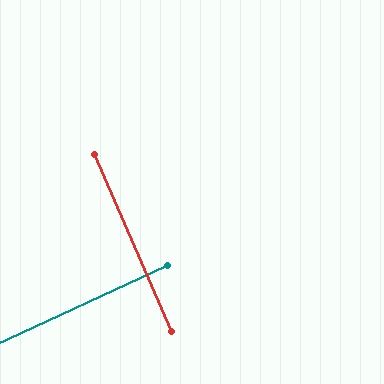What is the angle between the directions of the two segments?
Approximately 89 degrees.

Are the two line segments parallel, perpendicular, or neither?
Perpendicular — they meet at approximately 89°.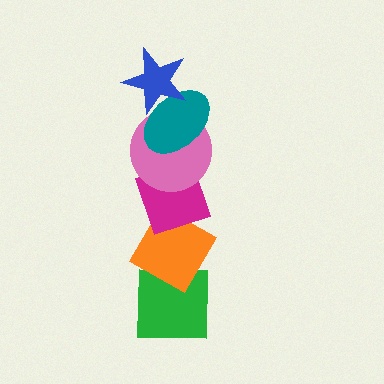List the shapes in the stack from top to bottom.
From top to bottom: the blue star, the teal ellipse, the pink circle, the magenta diamond, the orange diamond, the green square.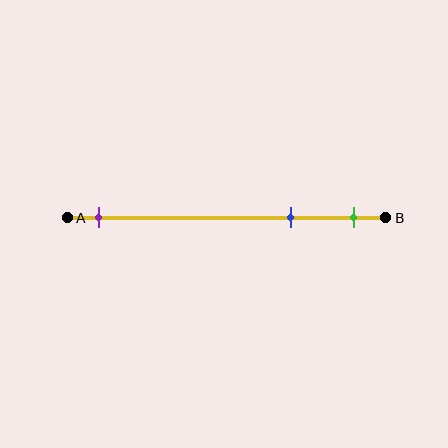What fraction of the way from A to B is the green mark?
The green mark is approximately 90% (0.9) of the way from A to B.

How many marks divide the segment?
There are 3 marks dividing the segment.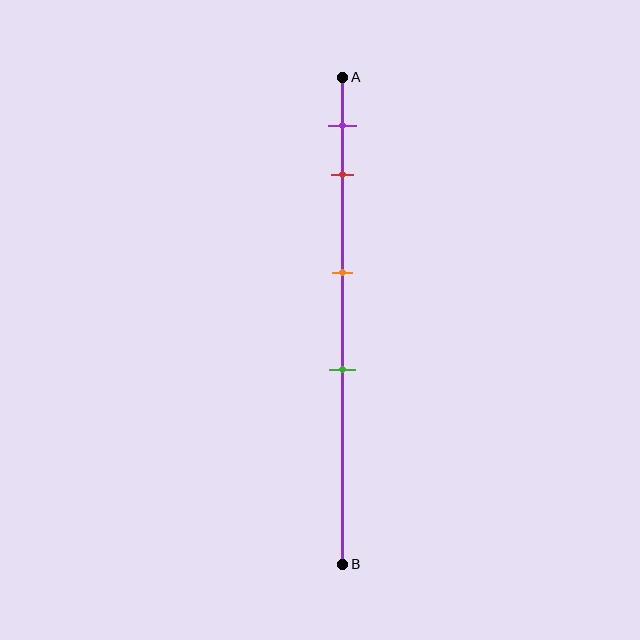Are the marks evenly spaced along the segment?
No, the marks are not evenly spaced.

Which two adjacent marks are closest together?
The purple and red marks are the closest adjacent pair.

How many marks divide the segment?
There are 4 marks dividing the segment.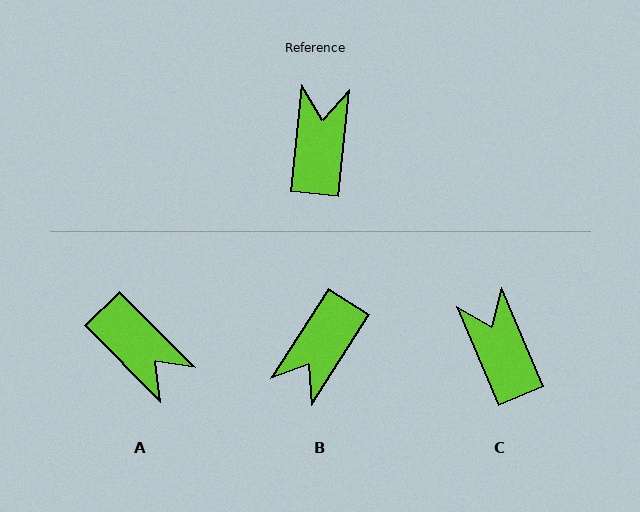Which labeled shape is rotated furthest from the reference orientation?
B, about 153 degrees away.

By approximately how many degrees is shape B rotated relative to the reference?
Approximately 153 degrees counter-clockwise.